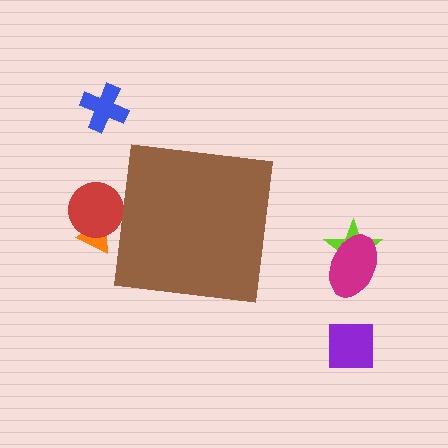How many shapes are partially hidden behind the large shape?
2 shapes are partially hidden.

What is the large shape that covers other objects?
A brown square.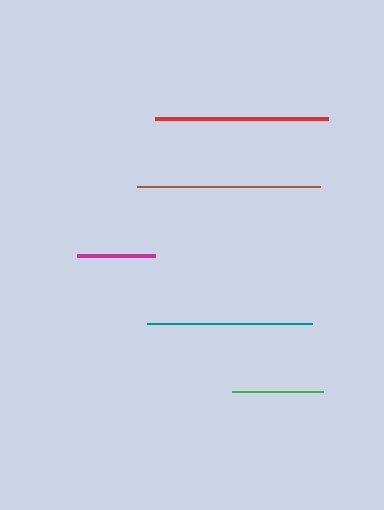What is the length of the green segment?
The green segment is approximately 91 pixels long.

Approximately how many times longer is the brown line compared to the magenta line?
The brown line is approximately 2.4 times the length of the magenta line.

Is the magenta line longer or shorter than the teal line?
The teal line is longer than the magenta line.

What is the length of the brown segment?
The brown segment is approximately 182 pixels long.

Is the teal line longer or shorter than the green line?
The teal line is longer than the green line.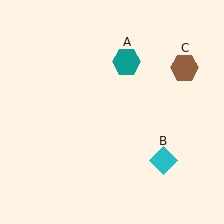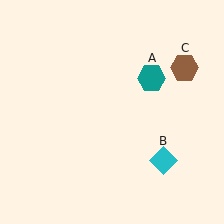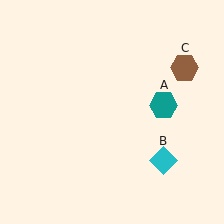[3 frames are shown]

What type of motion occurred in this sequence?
The teal hexagon (object A) rotated clockwise around the center of the scene.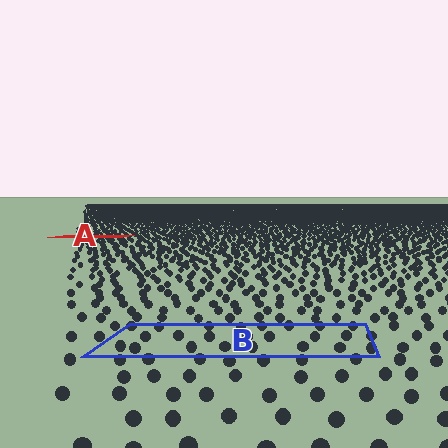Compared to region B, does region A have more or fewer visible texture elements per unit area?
Region A has more texture elements per unit area — they are packed more densely because it is farther away.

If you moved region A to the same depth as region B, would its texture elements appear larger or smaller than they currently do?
They would appear larger. At a closer depth, the same texture elements are projected at a bigger on-screen size.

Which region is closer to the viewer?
Region B is closer. The texture elements there are larger and more spread out.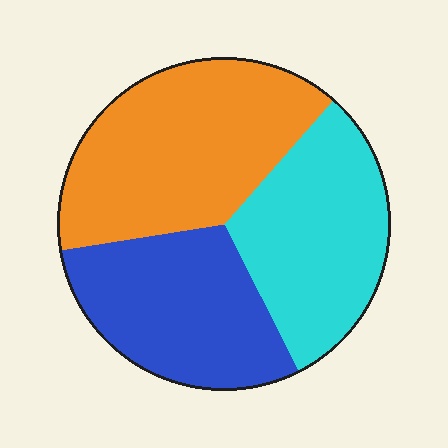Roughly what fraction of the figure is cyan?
Cyan covers around 30% of the figure.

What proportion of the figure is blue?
Blue takes up about one third (1/3) of the figure.